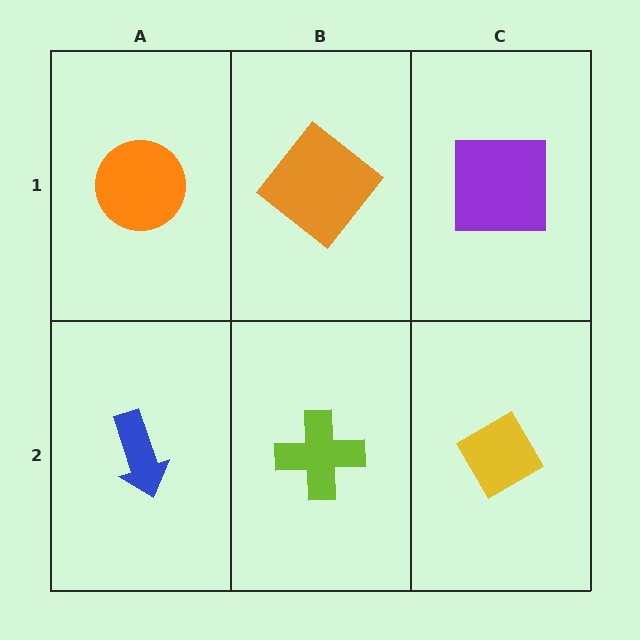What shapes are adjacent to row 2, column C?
A purple square (row 1, column C), a lime cross (row 2, column B).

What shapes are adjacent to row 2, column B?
An orange diamond (row 1, column B), a blue arrow (row 2, column A), a yellow diamond (row 2, column C).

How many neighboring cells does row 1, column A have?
2.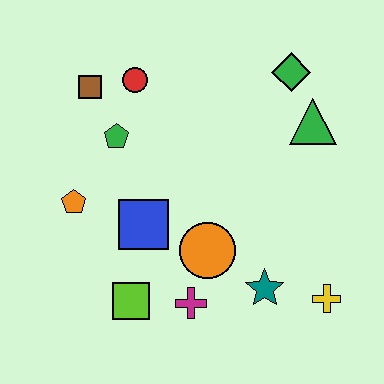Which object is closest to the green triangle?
The green diamond is closest to the green triangle.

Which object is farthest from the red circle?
The yellow cross is farthest from the red circle.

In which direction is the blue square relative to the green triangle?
The blue square is to the left of the green triangle.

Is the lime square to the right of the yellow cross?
No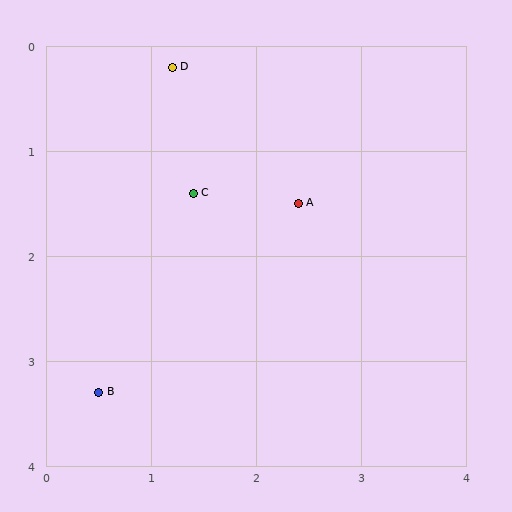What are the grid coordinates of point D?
Point D is at approximately (1.2, 0.2).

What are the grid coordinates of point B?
Point B is at approximately (0.5, 3.3).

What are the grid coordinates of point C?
Point C is at approximately (1.4, 1.4).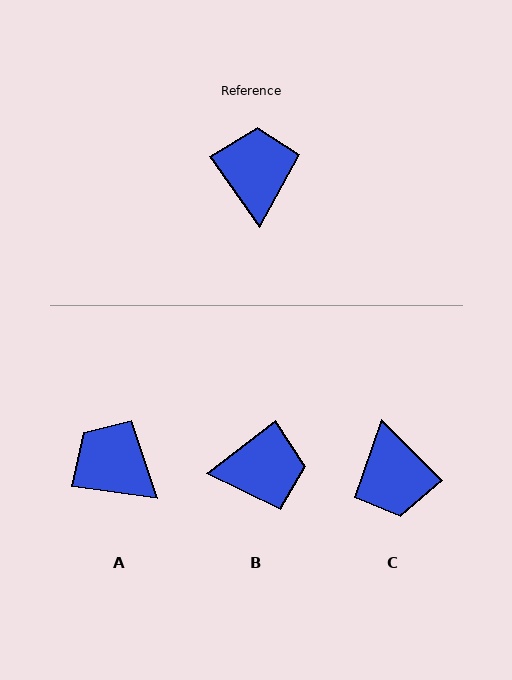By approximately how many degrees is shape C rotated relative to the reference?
Approximately 170 degrees clockwise.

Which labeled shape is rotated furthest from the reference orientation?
C, about 170 degrees away.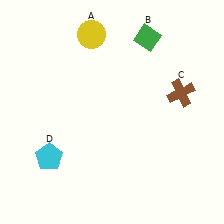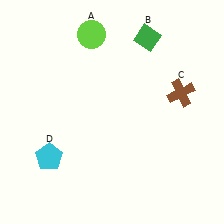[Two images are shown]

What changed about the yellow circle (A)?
In Image 1, A is yellow. In Image 2, it changed to lime.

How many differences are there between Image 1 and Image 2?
There is 1 difference between the two images.